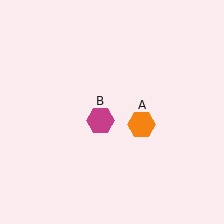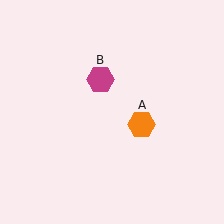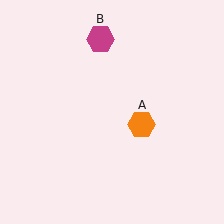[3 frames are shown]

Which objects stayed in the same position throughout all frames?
Orange hexagon (object A) remained stationary.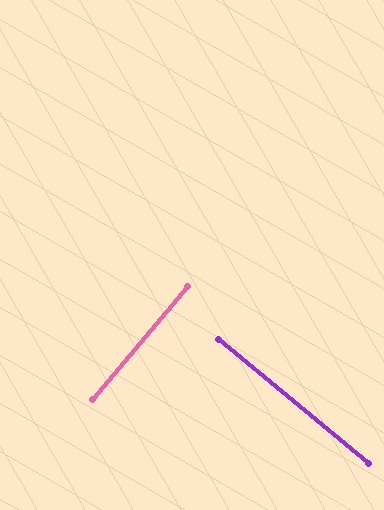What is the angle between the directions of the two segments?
Approximately 90 degrees.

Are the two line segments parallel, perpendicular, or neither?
Perpendicular — they meet at approximately 90°.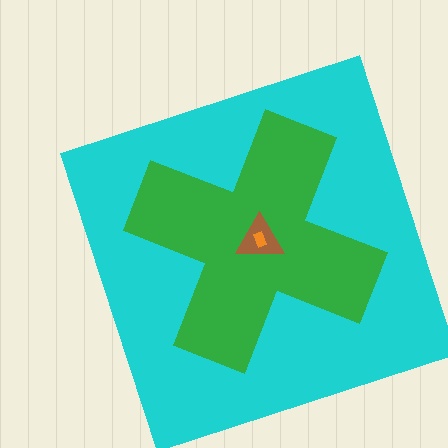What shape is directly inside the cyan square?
The green cross.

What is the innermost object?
The orange rectangle.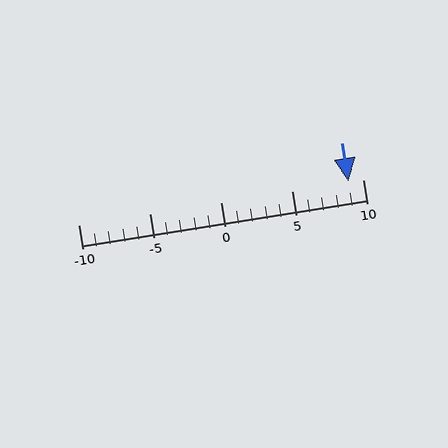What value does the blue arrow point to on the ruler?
The blue arrow points to approximately 9.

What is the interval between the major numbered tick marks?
The major tick marks are spaced 5 units apart.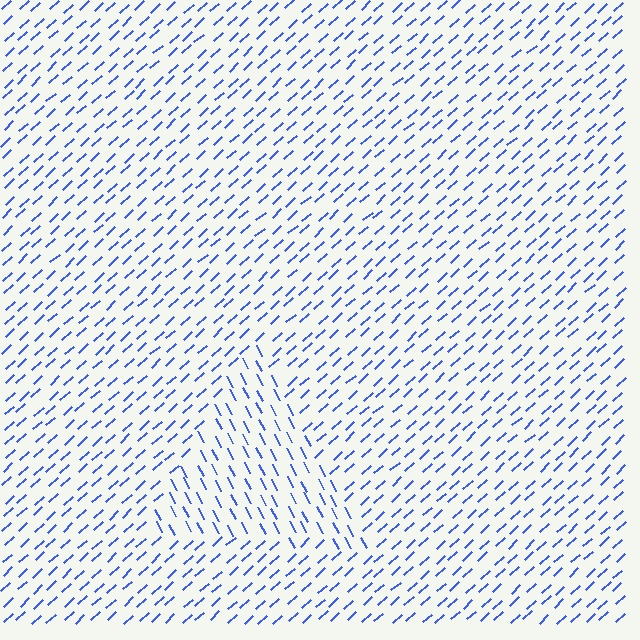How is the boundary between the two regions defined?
The boundary is defined purely by a change in line orientation (approximately 75 degrees difference). All lines are the same color and thickness.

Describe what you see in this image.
The image is filled with small blue line segments. A triangle region in the image has lines oriented differently from the surrounding lines, creating a visible texture boundary.